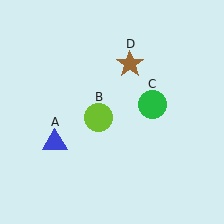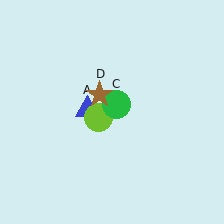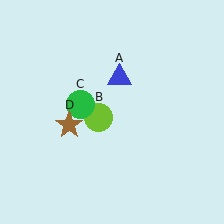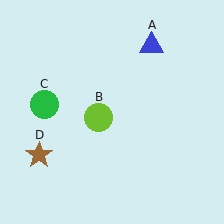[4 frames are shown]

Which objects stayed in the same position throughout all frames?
Lime circle (object B) remained stationary.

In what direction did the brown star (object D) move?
The brown star (object D) moved down and to the left.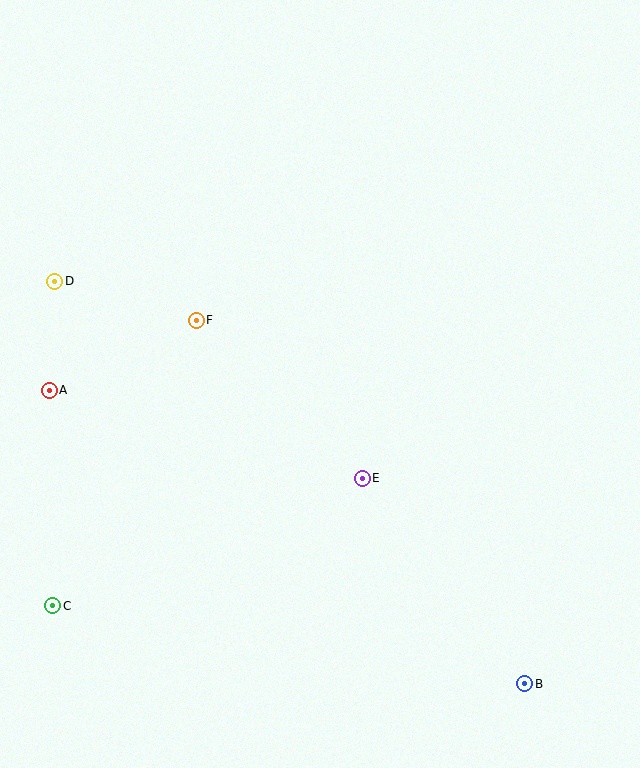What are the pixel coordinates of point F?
Point F is at (196, 320).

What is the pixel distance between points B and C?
The distance between B and C is 478 pixels.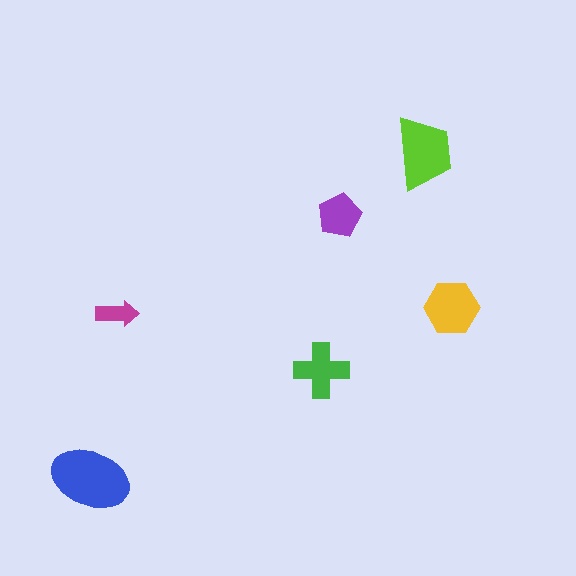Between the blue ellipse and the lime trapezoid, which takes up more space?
The blue ellipse.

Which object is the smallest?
The magenta arrow.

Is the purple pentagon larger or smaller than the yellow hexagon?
Smaller.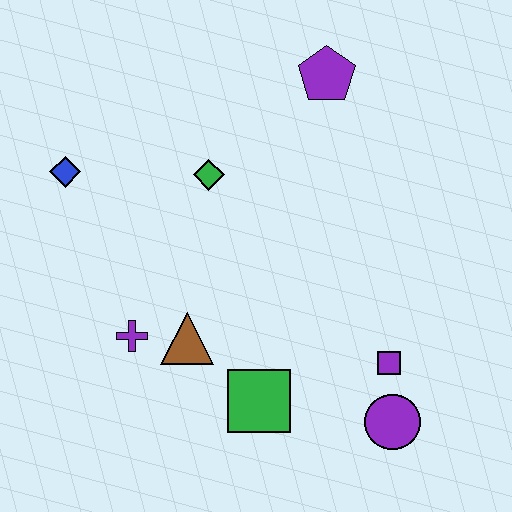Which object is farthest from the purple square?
The blue diamond is farthest from the purple square.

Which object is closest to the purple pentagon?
The green diamond is closest to the purple pentagon.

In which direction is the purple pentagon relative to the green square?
The purple pentagon is above the green square.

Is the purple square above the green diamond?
No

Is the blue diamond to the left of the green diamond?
Yes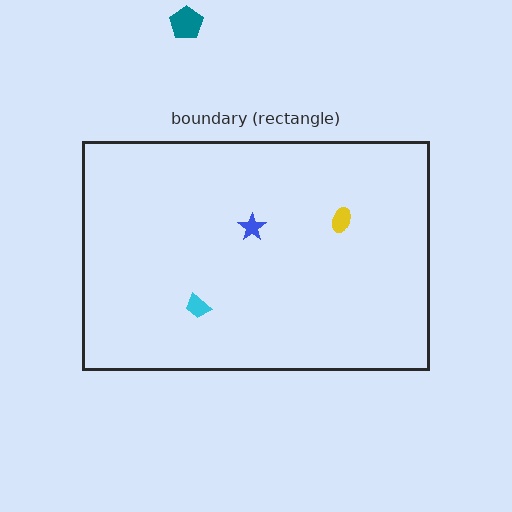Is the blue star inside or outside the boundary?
Inside.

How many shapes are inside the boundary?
3 inside, 1 outside.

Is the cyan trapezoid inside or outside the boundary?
Inside.